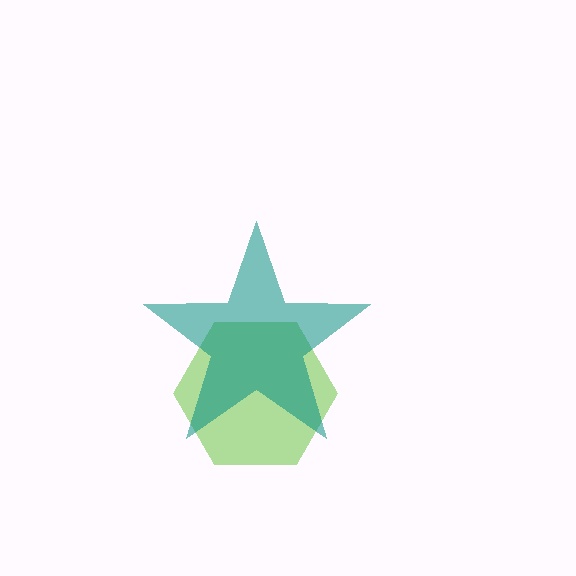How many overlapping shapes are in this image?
There are 2 overlapping shapes in the image.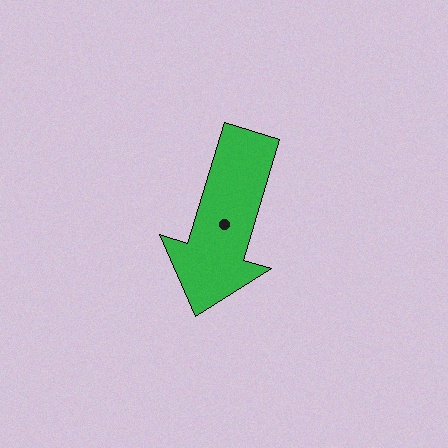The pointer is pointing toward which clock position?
Roughly 7 o'clock.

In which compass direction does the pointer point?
South.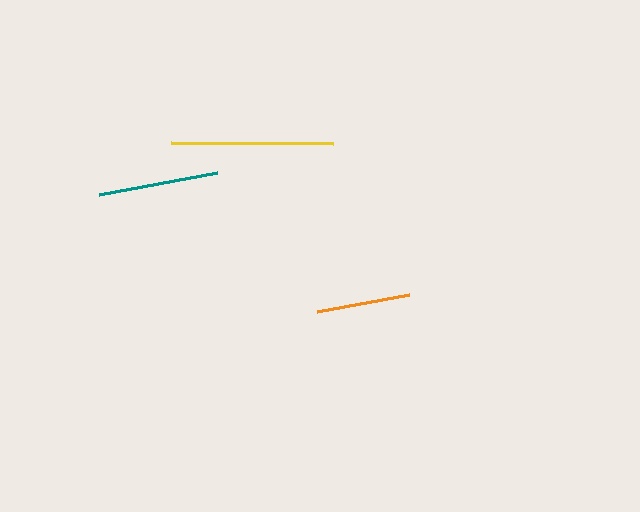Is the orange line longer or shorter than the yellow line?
The yellow line is longer than the orange line.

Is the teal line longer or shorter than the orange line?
The teal line is longer than the orange line.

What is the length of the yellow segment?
The yellow segment is approximately 162 pixels long.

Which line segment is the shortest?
The orange line is the shortest at approximately 94 pixels.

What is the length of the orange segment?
The orange segment is approximately 94 pixels long.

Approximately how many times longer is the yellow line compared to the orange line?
The yellow line is approximately 1.7 times the length of the orange line.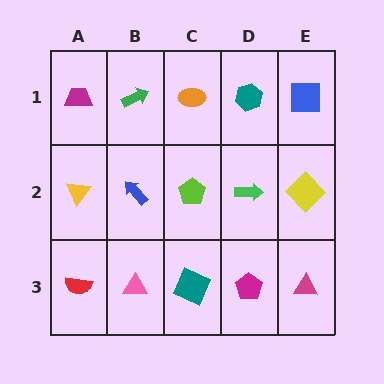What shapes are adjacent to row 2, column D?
A teal hexagon (row 1, column D), a magenta pentagon (row 3, column D), a lime pentagon (row 2, column C), a yellow diamond (row 2, column E).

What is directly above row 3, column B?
A blue arrow.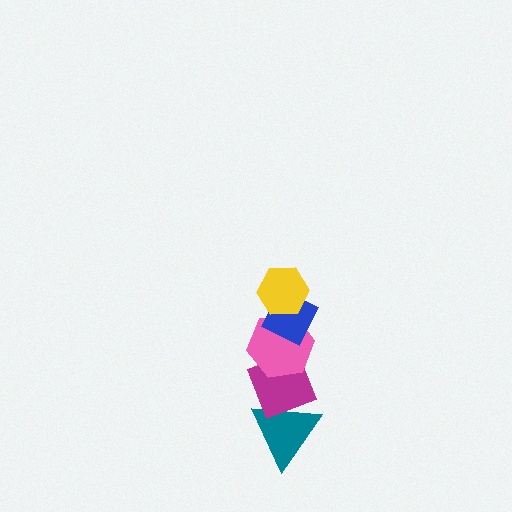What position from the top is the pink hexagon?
The pink hexagon is 3rd from the top.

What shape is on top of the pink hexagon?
The blue diamond is on top of the pink hexagon.